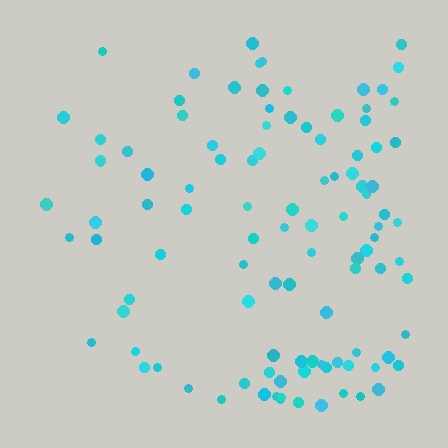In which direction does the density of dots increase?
From left to right, with the right side densest.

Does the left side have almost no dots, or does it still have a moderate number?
Still a moderate number, just noticeably fewer than the right.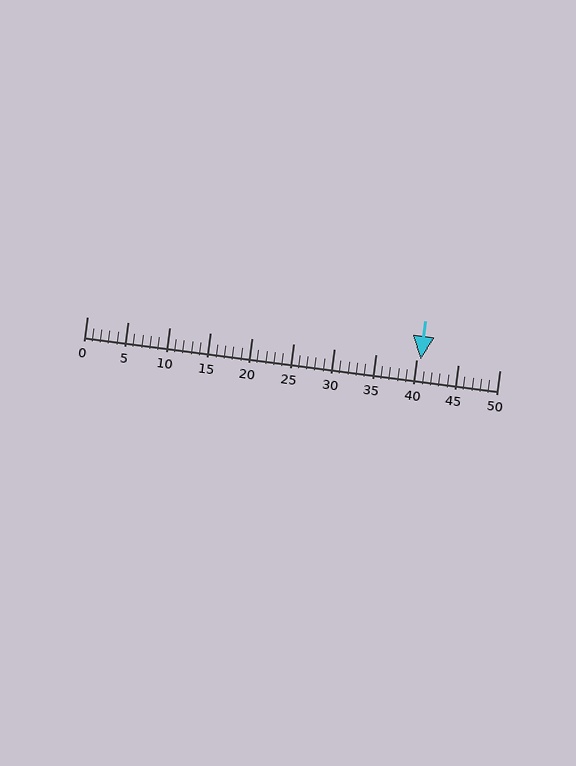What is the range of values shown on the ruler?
The ruler shows values from 0 to 50.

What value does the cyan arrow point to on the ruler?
The cyan arrow points to approximately 40.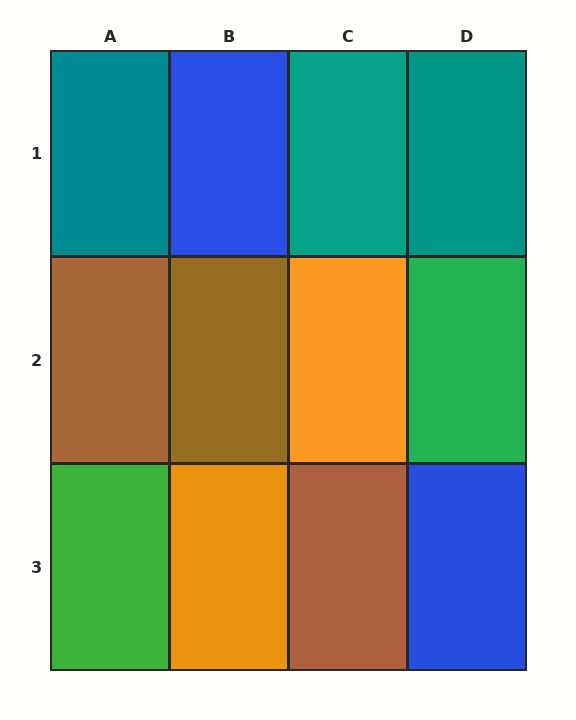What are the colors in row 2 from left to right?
Brown, brown, orange, green.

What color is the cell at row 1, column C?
Teal.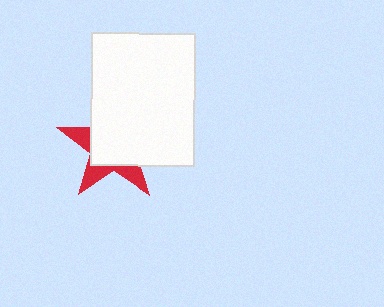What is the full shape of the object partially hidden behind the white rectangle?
The partially hidden object is a red star.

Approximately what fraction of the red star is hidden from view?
Roughly 68% of the red star is hidden behind the white rectangle.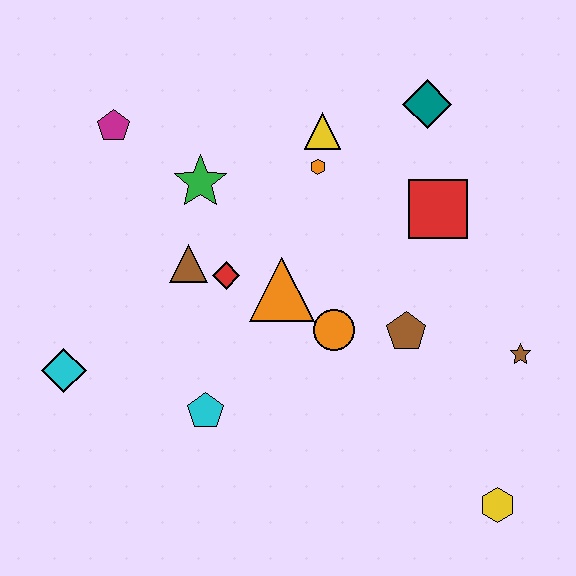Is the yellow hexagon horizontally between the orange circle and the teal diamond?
No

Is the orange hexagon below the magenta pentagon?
Yes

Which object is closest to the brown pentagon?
The orange circle is closest to the brown pentagon.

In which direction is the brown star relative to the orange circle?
The brown star is to the right of the orange circle.